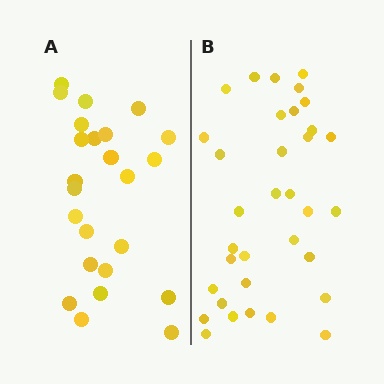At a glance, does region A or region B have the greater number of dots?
Region B (the right region) has more dots.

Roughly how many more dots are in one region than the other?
Region B has roughly 10 or so more dots than region A.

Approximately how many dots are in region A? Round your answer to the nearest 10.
About 20 dots. (The exact count is 24, which rounds to 20.)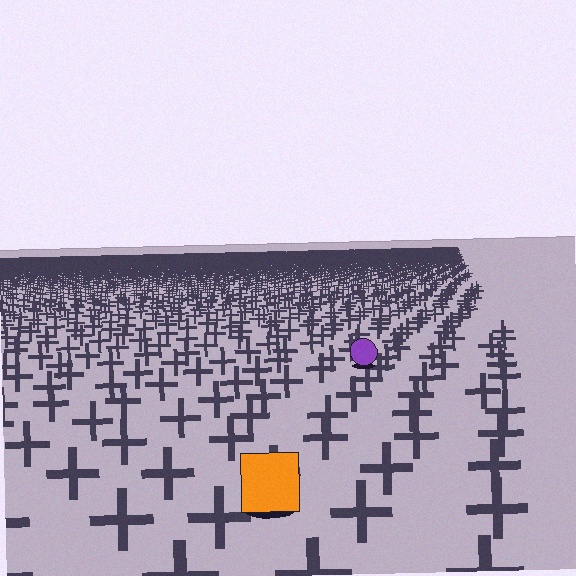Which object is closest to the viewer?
The orange square is closest. The texture marks near it are larger and more spread out.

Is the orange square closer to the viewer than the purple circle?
Yes. The orange square is closer — you can tell from the texture gradient: the ground texture is coarser near it.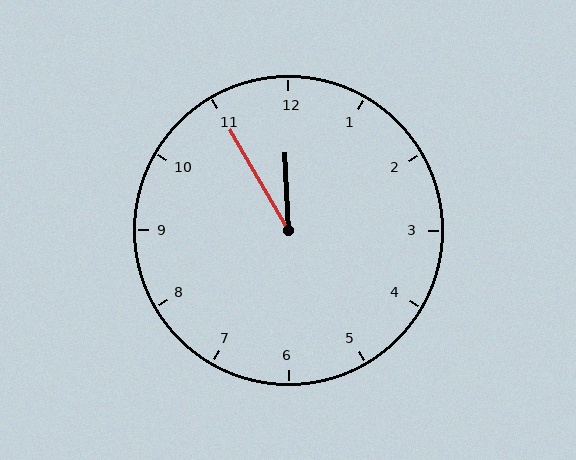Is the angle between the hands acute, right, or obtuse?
It is acute.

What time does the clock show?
11:55.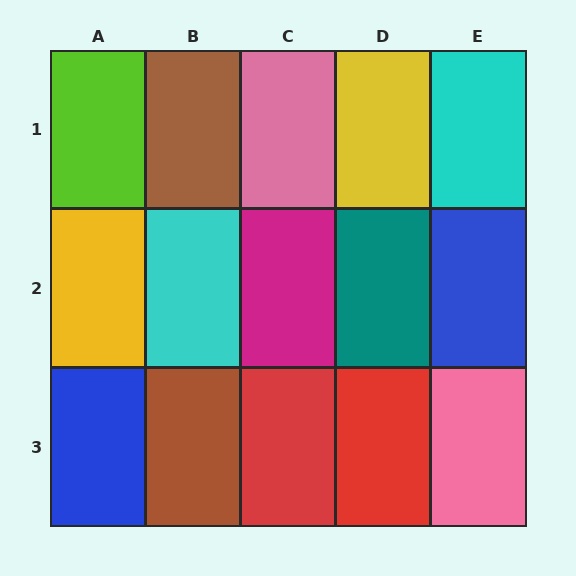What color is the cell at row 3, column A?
Blue.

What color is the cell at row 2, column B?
Cyan.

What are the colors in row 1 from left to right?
Lime, brown, pink, yellow, cyan.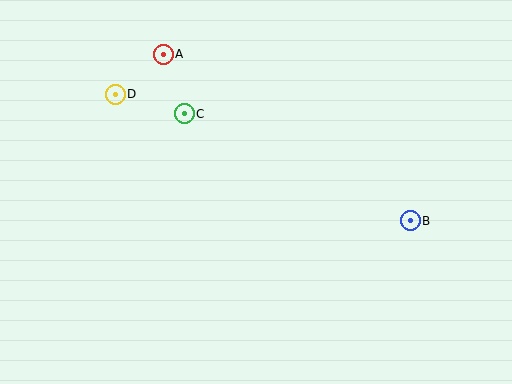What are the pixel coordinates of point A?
Point A is at (163, 54).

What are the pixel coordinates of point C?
Point C is at (184, 114).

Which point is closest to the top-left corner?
Point D is closest to the top-left corner.